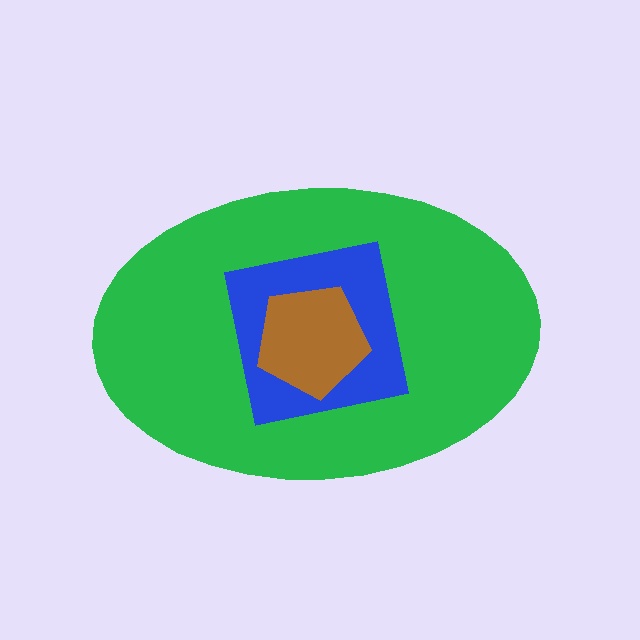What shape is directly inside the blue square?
The brown pentagon.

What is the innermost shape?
The brown pentagon.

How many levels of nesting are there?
3.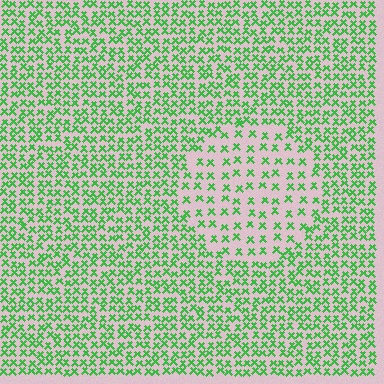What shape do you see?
I see a circle.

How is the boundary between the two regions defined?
The boundary is defined by a change in element density (approximately 2.1x ratio). All elements are the same color, size, and shape.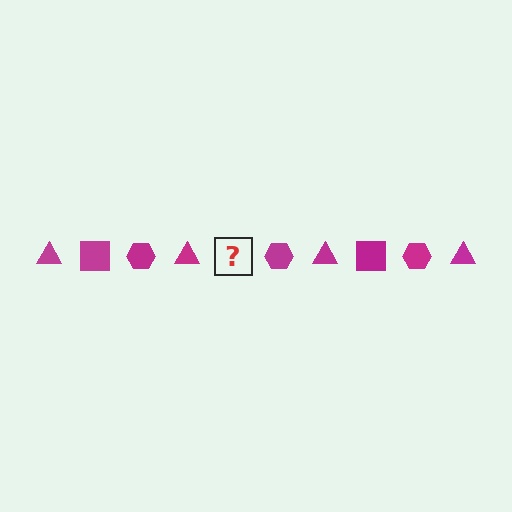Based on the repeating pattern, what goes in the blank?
The blank should be a magenta square.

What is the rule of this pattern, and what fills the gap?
The rule is that the pattern cycles through triangle, square, hexagon shapes in magenta. The gap should be filled with a magenta square.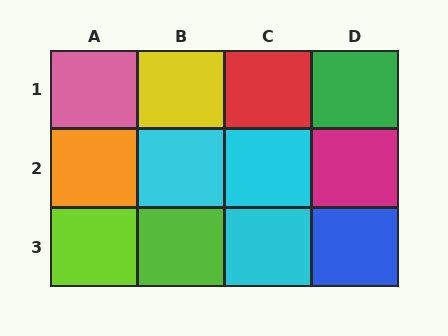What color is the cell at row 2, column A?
Orange.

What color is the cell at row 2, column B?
Cyan.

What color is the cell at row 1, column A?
Pink.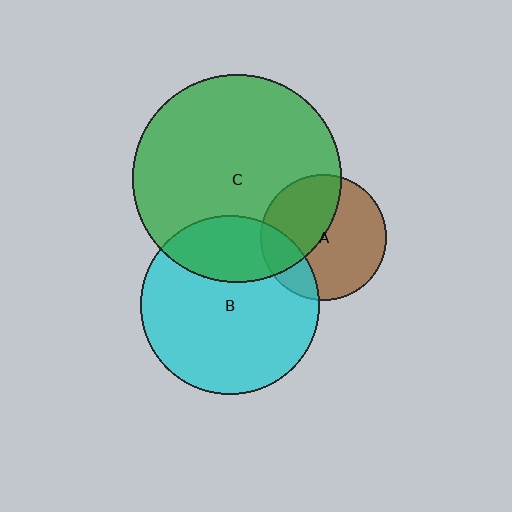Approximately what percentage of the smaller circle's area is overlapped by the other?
Approximately 20%.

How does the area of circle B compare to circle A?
Approximately 2.0 times.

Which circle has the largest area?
Circle C (green).